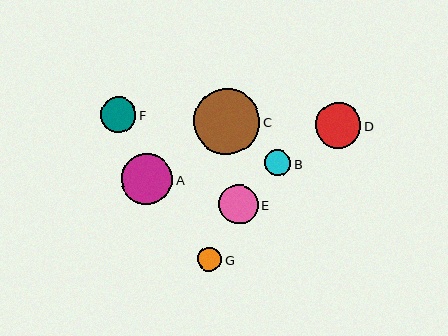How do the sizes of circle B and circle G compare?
Circle B and circle G are approximately the same size.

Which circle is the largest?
Circle C is the largest with a size of approximately 66 pixels.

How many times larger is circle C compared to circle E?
Circle C is approximately 1.7 times the size of circle E.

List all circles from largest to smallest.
From largest to smallest: C, A, D, E, F, B, G.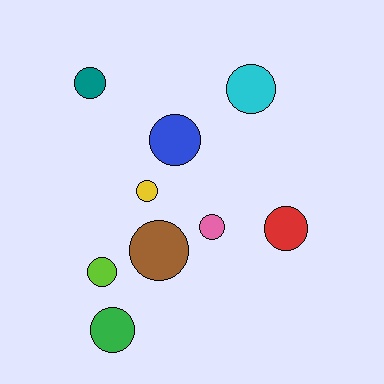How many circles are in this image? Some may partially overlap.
There are 9 circles.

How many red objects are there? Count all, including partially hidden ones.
There is 1 red object.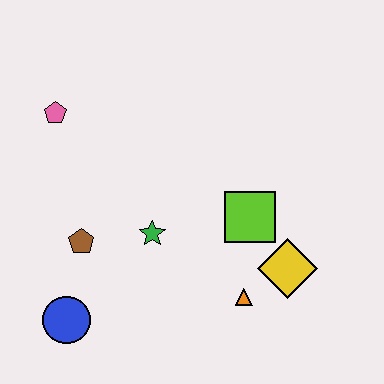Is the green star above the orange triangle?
Yes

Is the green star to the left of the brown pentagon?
No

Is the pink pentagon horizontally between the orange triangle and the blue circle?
No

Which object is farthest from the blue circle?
The yellow diamond is farthest from the blue circle.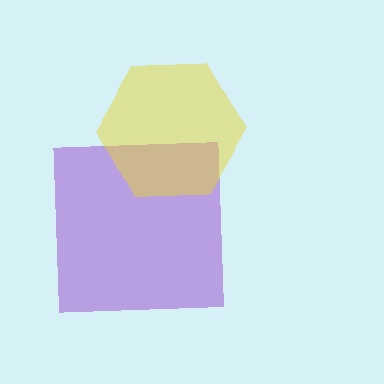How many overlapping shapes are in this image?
There are 2 overlapping shapes in the image.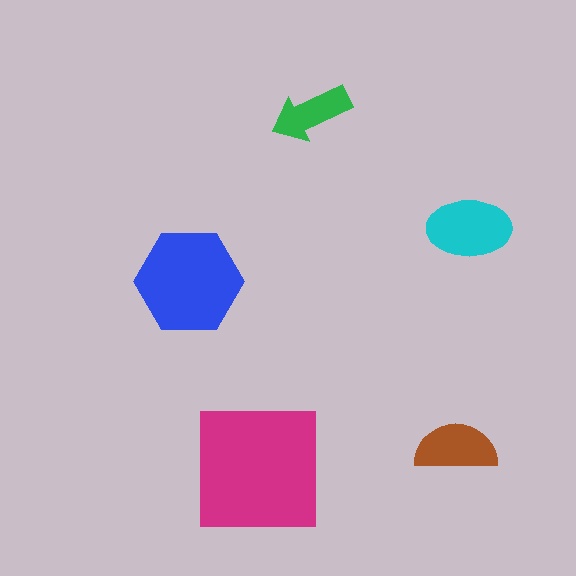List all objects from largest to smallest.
The magenta square, the blue hexagon, the cyan ellipse, the brown semicircle, the green arrow.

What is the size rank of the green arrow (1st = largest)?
5th.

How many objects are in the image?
There are 5 objects in the image.